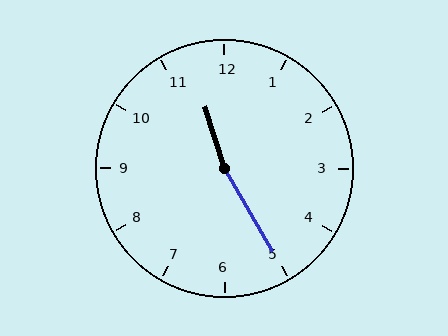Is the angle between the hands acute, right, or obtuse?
It is obtuse.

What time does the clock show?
11:25.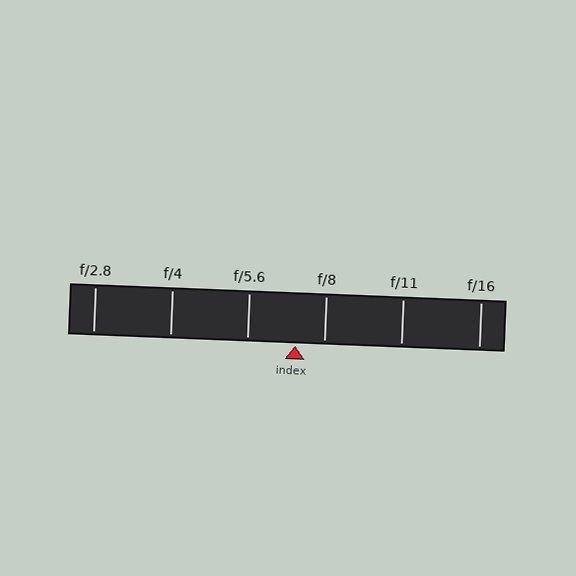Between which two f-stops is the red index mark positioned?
The index mark is between f/5.6 and f/8.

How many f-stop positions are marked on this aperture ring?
There are 6 f-stop positions marked.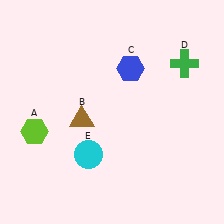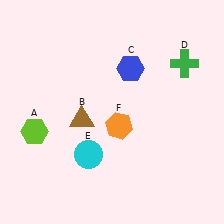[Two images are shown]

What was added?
An orange hexagon (F) was added in Image 2.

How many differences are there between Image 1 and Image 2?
There is 1 difference between the two images.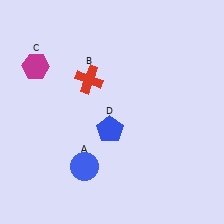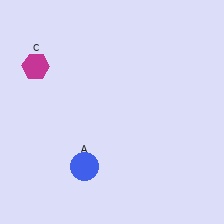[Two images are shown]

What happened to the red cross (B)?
The red cross (B) was removed in Image 2. It was in the top-left area of Image 1.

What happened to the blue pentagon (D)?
The blue pentagon (D) was removed in Image 2. It was in the bottom-left area of Image 1.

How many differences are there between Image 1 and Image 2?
There are 2 differences between the two images.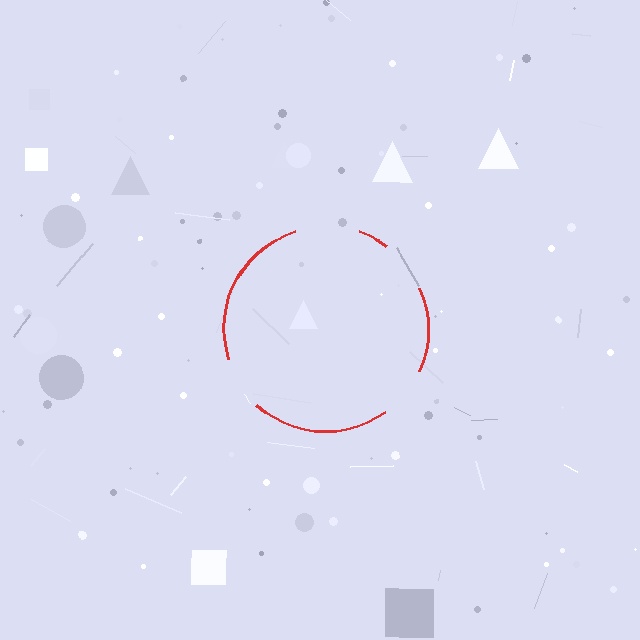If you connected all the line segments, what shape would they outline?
They would outline a circle.